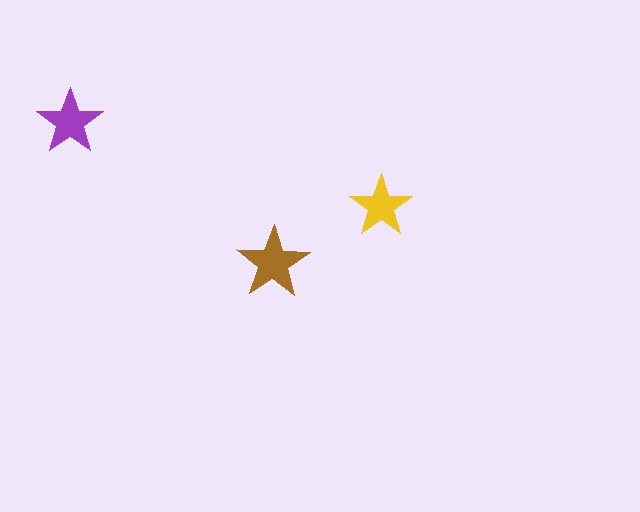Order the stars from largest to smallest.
the brown one, the purple one, the yellow one.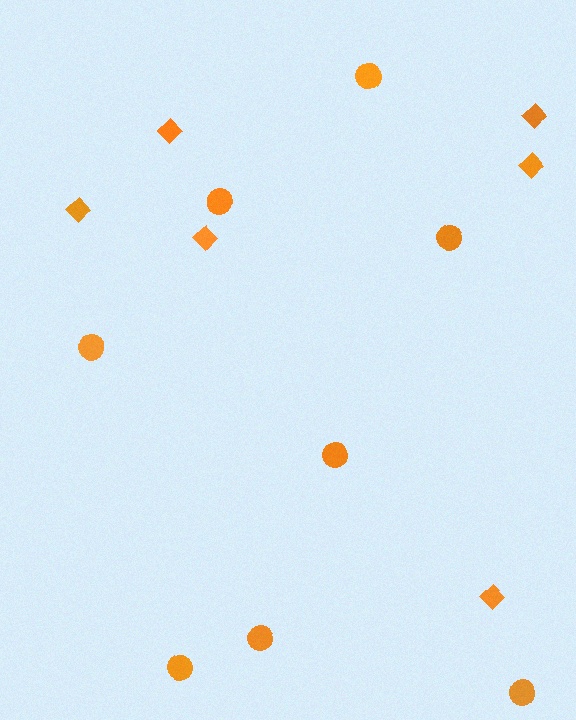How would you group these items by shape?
There are 2 groups: one group of circles (8) and one group of diamonds (6).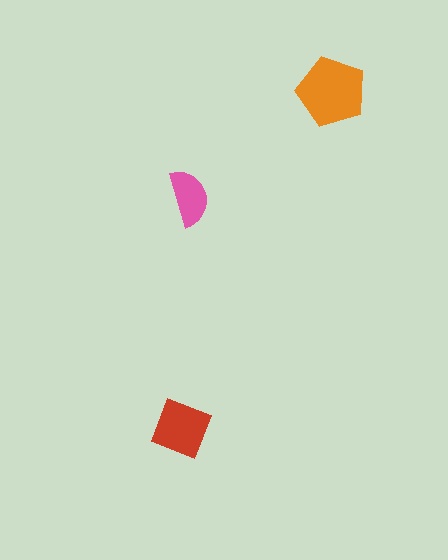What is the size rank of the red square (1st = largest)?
2nd.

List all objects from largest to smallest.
The orange pentagon, the red square, the pink semicircle.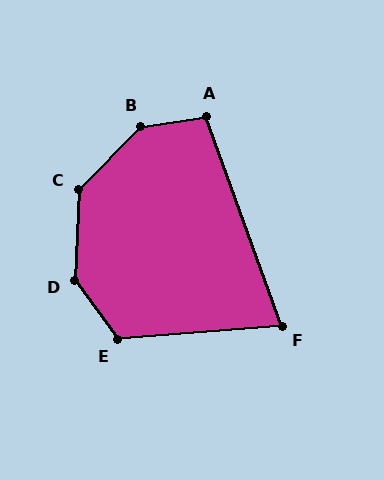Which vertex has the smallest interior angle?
F, at approximately 75 degrees.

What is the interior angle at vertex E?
Approximately 121 degrees (obtuse).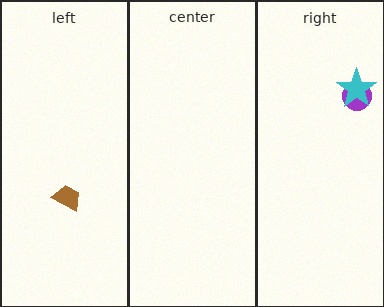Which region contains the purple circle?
The right region.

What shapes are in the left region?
The brown trapezoid.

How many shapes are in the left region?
1.